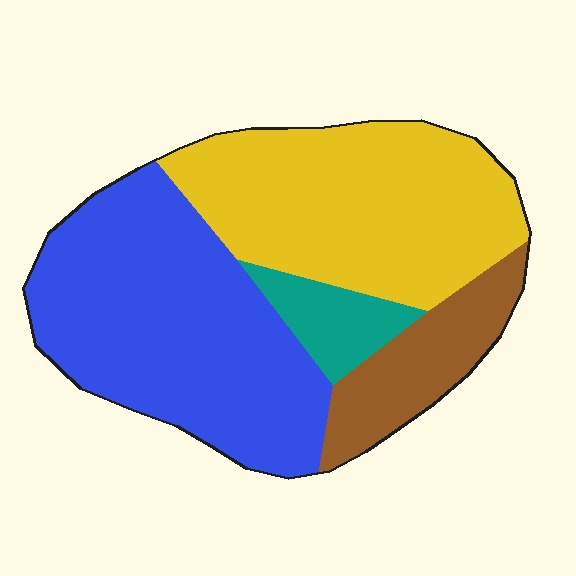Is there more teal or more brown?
Brown.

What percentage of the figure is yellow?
Yellow takes up between a quarter and a half of the figure.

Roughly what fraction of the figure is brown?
Brown takes up about one eighth (1/8) of the figure.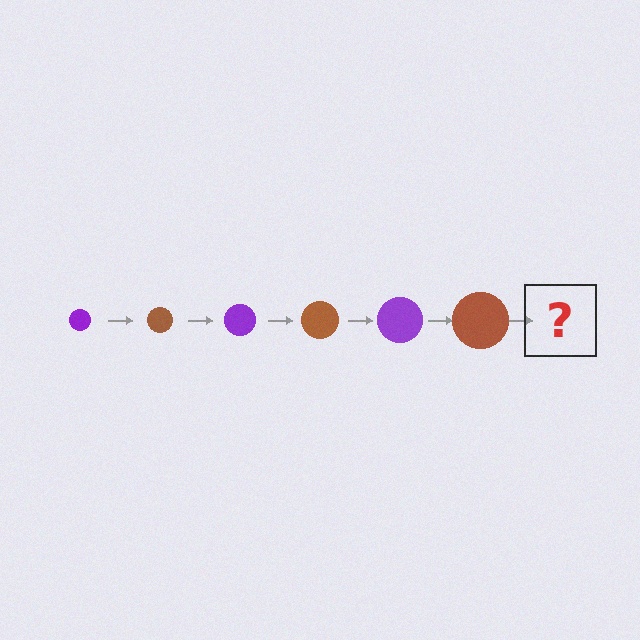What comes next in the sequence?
The next element should be a purple circle, larger than the previous one.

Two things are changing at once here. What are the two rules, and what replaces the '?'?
The two rules are that the circle grows larger each step and the color cycles through purple and brown. The '?' should be a purple circle, larger than the previous one.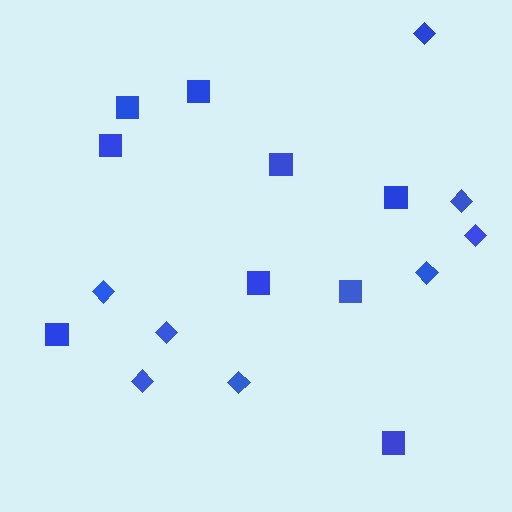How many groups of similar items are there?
There are 2 groups: one group of diamonds (8) and one group of squares (9).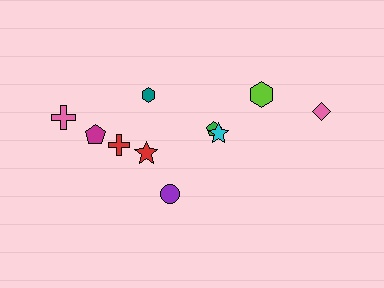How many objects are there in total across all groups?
There are 10 objects.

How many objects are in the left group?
There are 6 objects.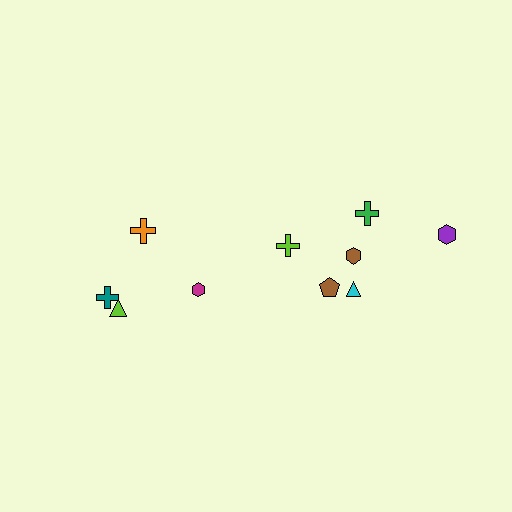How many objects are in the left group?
There are 4 objects.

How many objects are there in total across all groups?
There are 10 objects.